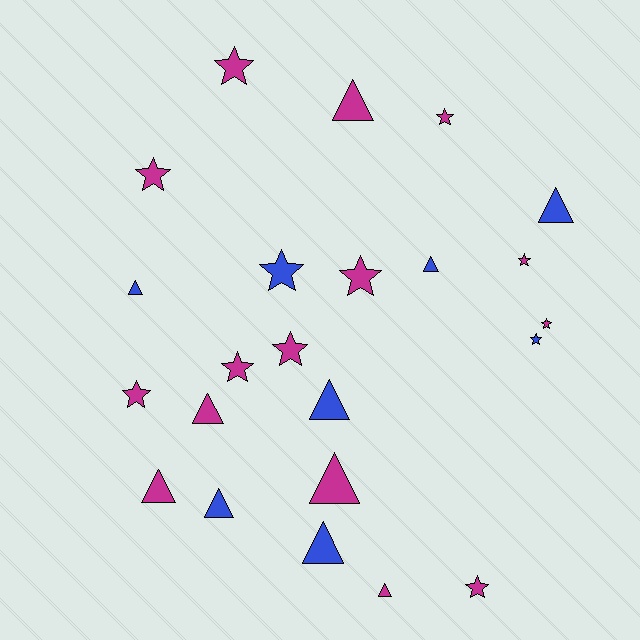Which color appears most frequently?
Magenta, with 15 objects.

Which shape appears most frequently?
Star, with 12 objects.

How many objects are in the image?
There are 23 objects.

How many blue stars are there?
There are 2 blue stars.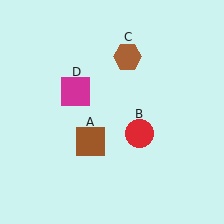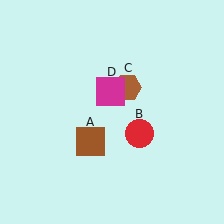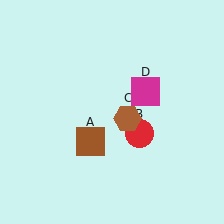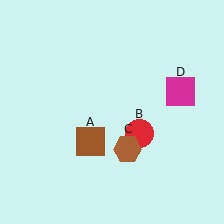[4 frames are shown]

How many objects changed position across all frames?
2 objects changed position: brown hexagon (object C), magenta square (object D).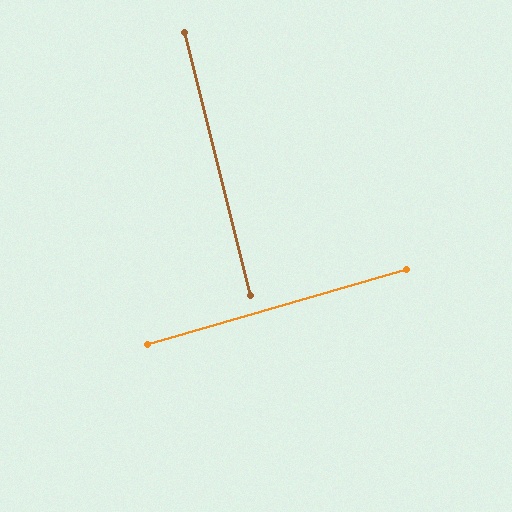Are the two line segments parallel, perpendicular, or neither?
Perpendicular — they meet at approximately 88°.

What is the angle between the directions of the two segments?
Approximately 88 degrees.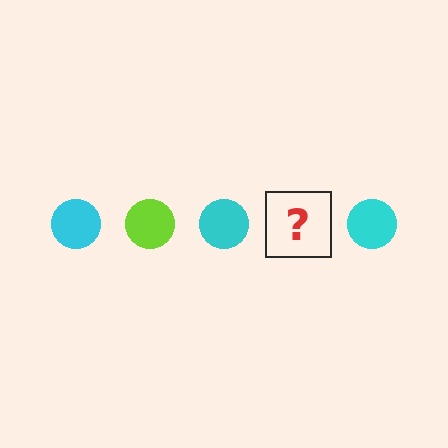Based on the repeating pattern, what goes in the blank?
The blank should be a lime circle.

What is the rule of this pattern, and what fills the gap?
The rule is that the pattern cycles through cyan, lime circles. The gap should be filled with a lime circle.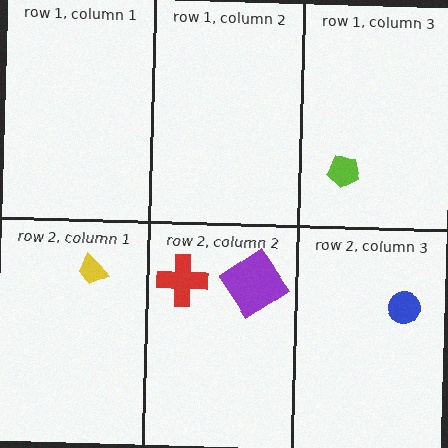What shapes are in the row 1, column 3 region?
The lime pentagon.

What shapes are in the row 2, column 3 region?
The blue circle.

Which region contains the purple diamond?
The row 2, column 2 region.